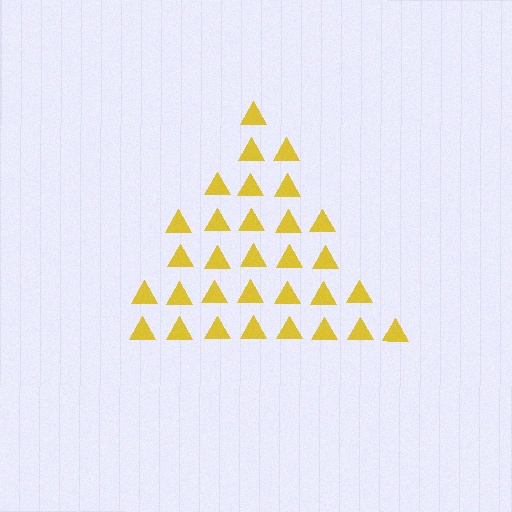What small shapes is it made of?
It is made of small triangles.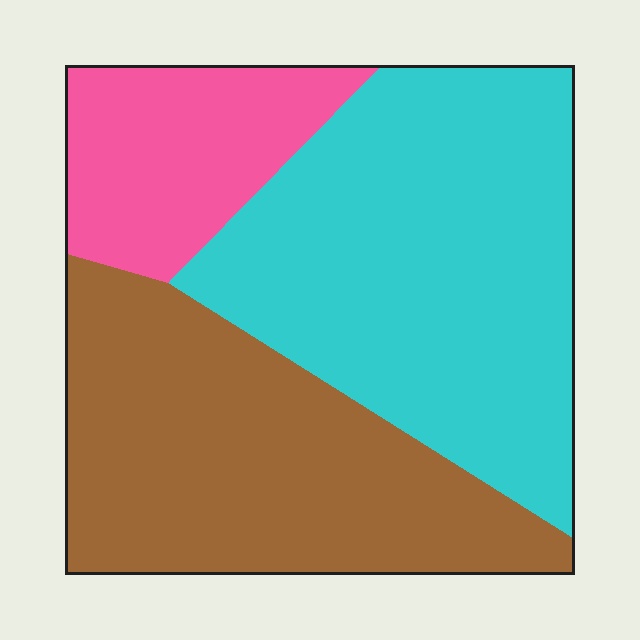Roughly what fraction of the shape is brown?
Brown covers 38% of the shape.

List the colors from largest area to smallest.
From largest to smallest: cyan, brown, pink.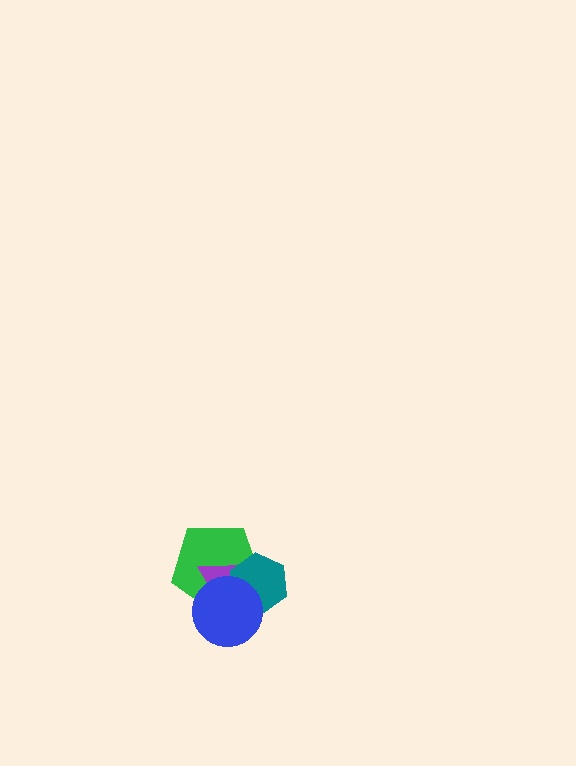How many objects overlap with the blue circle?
3 objects overlap with the blue circle.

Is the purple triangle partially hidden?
Yes, it is partially covered by another shape.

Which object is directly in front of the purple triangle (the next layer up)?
The teal hexagon is directly in front of the purple triangle.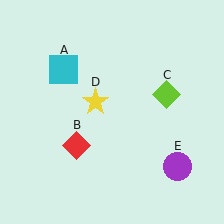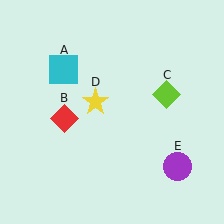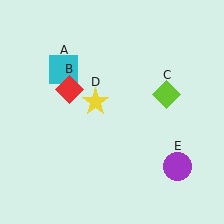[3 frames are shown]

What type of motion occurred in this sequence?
The red diamond (object B) rotated clockwise around the center of the scene.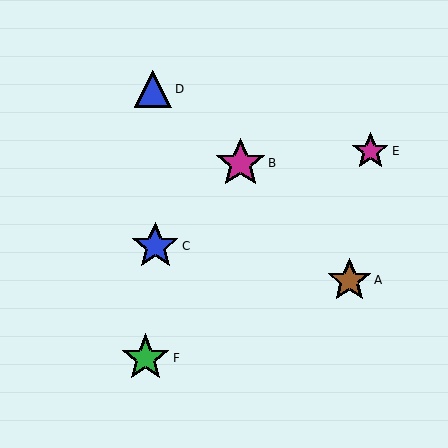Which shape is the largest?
The magenta star (labeled B) is the largest.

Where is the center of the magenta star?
The center of the magenta star is at (370, 151).